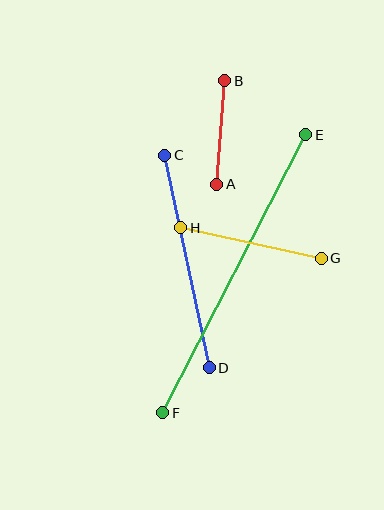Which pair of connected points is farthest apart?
Points E and F are farthest apart.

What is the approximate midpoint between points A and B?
The midpoint is at approximately (221, 133) pixels.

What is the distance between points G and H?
The distance is approximately 144 pixels.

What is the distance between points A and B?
The distance is approximately 103 pixels.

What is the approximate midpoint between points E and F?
The midpoint is at approximately (234, 274) pixels.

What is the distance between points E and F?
The distance is approximately 312 pixels.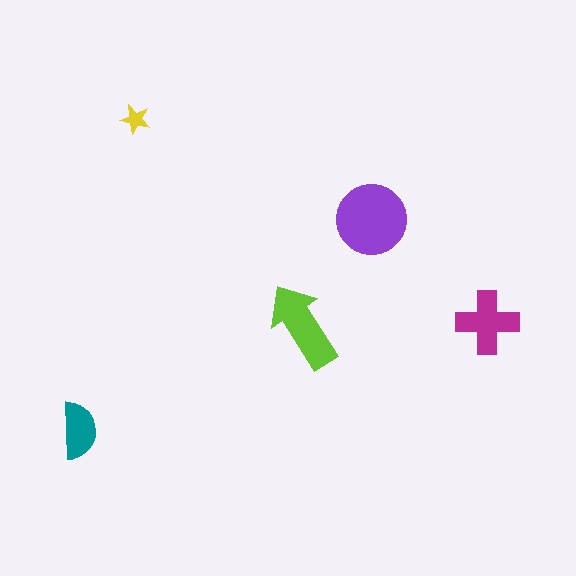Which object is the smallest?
The yellow star.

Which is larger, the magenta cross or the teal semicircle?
The magenta cross.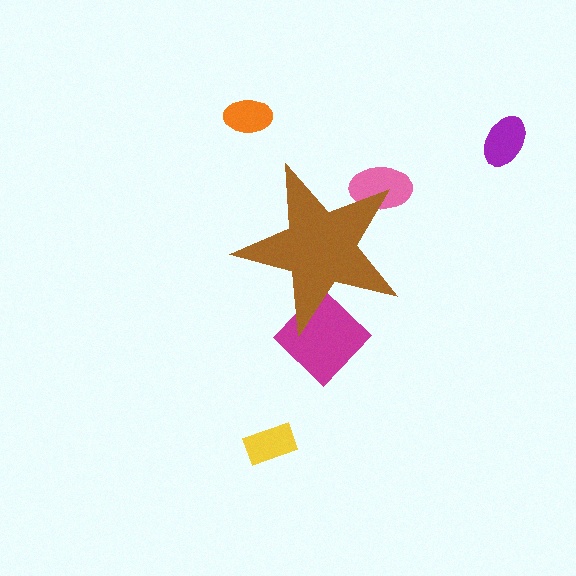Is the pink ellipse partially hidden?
Yes, the pink ellipse is partially hidden behind the brown star.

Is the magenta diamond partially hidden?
Yes, the magenta diamond is partially hidden behind the brown star.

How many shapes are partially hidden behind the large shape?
2 shapes are partially hidden.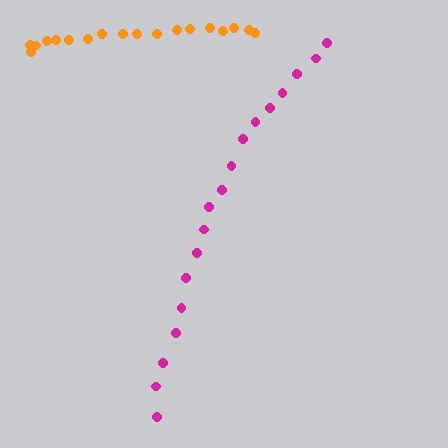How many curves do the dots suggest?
There are 2 distinct paths.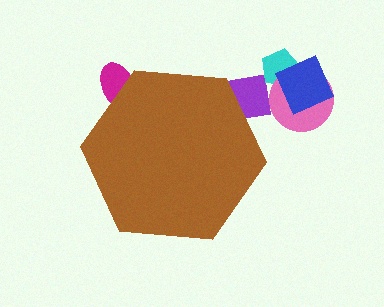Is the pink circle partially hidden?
No, the pink circle is fully visible.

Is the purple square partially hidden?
Yes, the purple square is partially hidden behind the brown hexagon.